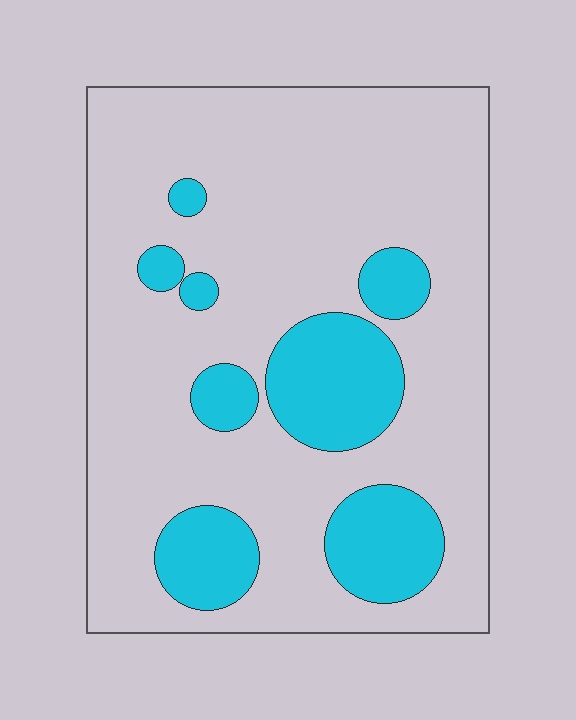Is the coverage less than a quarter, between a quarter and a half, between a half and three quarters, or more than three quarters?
Less than a quarter.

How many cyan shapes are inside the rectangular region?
8.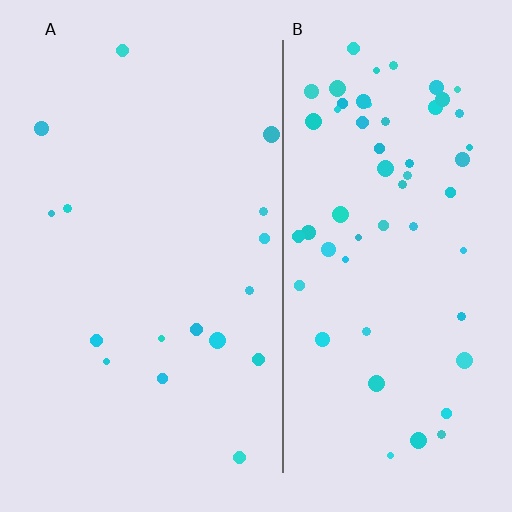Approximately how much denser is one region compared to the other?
Approximately 3.5× — region B over region A.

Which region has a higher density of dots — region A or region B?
B (the right).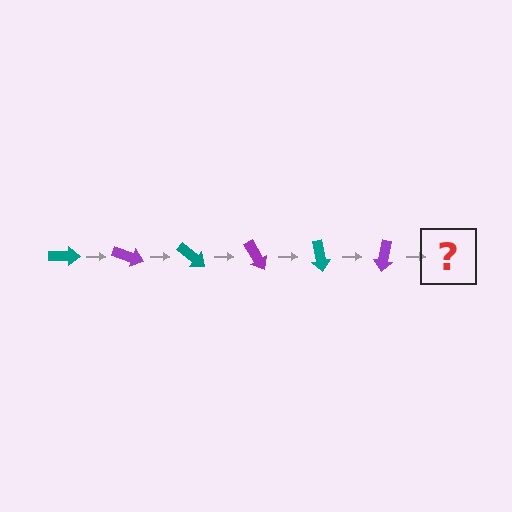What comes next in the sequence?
The next element should be a teal arrow, rotated 120 degrees from the start.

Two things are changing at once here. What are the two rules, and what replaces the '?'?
The two rules are that it rotates 20 degrees each step and the color cycles through teal and purple. The '?' should be a teal arrow, rotated 120 degrees from the start.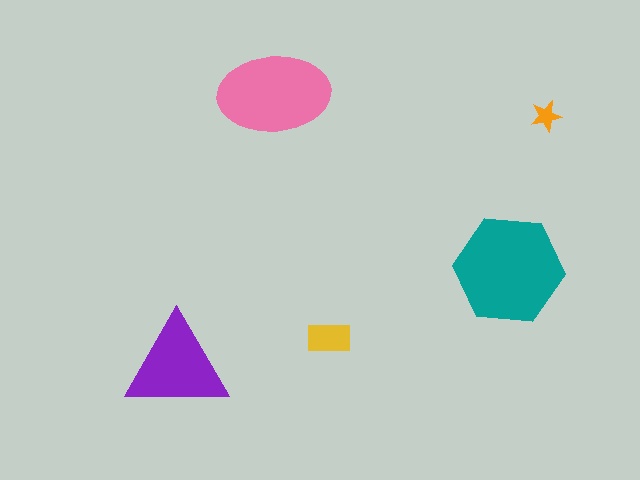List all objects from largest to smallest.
The teal hexagon, the pink ellipse, the purple triangle, the yellow rectangle, the orange star.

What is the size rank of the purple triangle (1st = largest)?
3rd.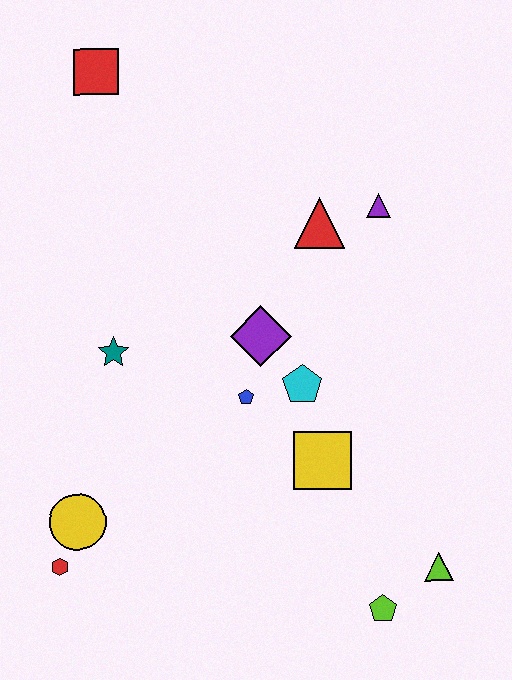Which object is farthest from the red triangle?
The red hexagon is farthest from the red triangle.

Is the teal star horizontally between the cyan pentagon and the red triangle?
No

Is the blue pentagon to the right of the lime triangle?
No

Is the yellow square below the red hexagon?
No